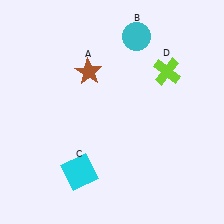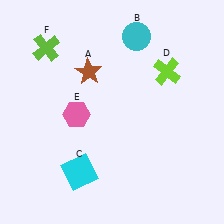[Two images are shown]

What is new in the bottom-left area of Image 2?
A pink hexagon (E) was added in the bottom-left area of Image 2.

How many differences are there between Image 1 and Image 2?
There are 2 differences between the two images.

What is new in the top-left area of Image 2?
A lime cross (F) was added in the top-left area of Image 2.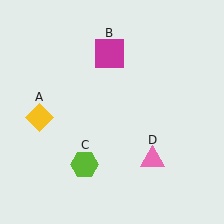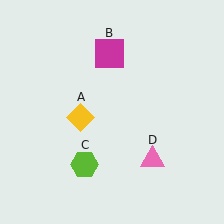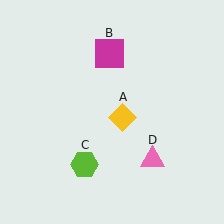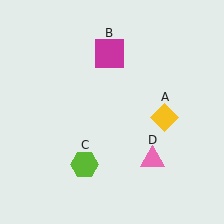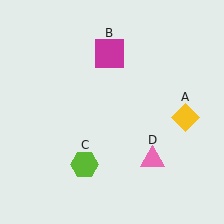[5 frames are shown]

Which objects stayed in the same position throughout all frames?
Magenta square (object B) and lime hexagon (object C) and pink triangle (object D) remained stationary.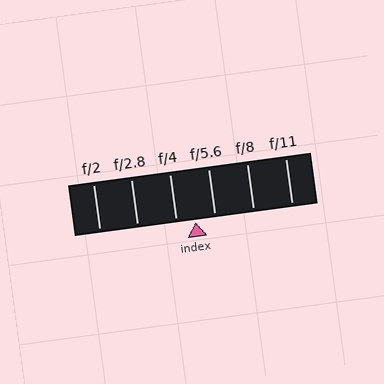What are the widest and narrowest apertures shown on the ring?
The widest aperture shown is f/2 and the narrowest is f/11.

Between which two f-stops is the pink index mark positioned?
The index mark is between f/4 and f/5.6.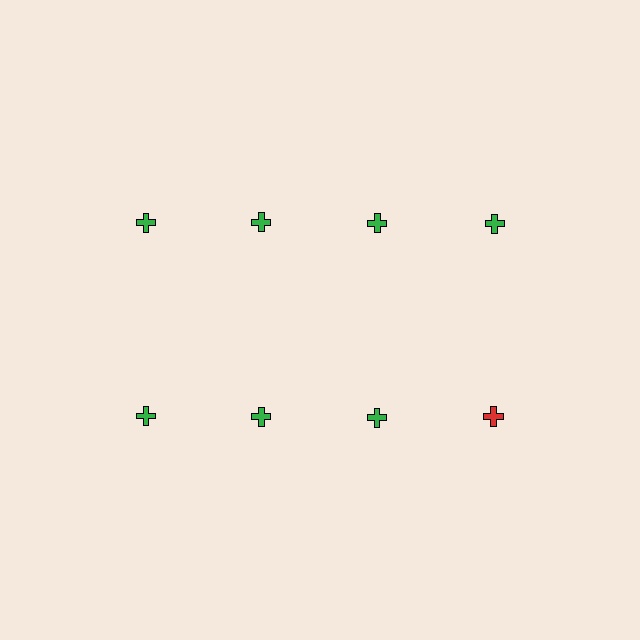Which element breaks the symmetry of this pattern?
The red cross in the second row, second from right column breaks the symmetry. All other shapes are green crosses.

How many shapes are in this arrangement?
There are 8 shapes arranged in a grid pattern.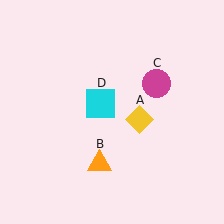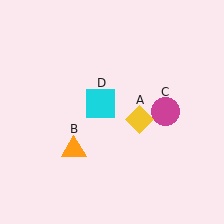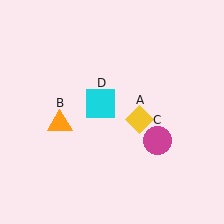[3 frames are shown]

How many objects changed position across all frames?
2 objects changed position: orange triangle (object B), magenta circle (object C).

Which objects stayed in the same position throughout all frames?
Yellow diamond (object A) and cyan square (object D) remained stationary.